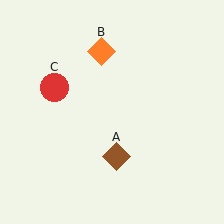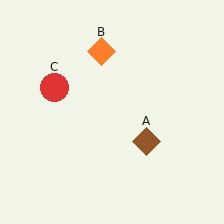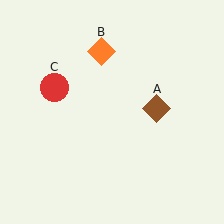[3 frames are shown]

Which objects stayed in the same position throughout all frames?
Orange diamond (object B) and red circle (object C) remained stationary.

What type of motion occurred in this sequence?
The brown diamond (object A) rotated counterclockwise around the center of the scene.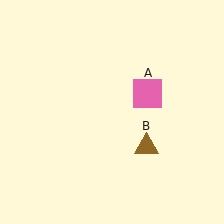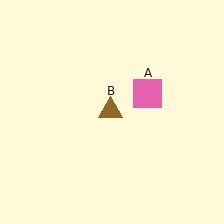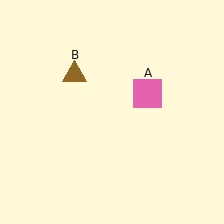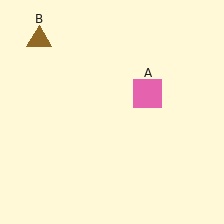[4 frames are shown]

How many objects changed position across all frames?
1 object changed position: brown triangle (object B).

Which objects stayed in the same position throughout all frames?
Pink square (object A) remained stationary.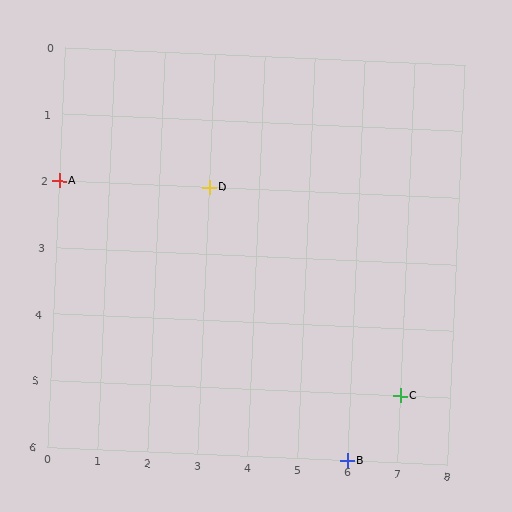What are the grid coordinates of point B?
Point B is at grid coordinates (6, 6).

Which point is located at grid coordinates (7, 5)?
Point C is at (7, 5).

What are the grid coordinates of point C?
Point C is at grid coordinates (7, 5).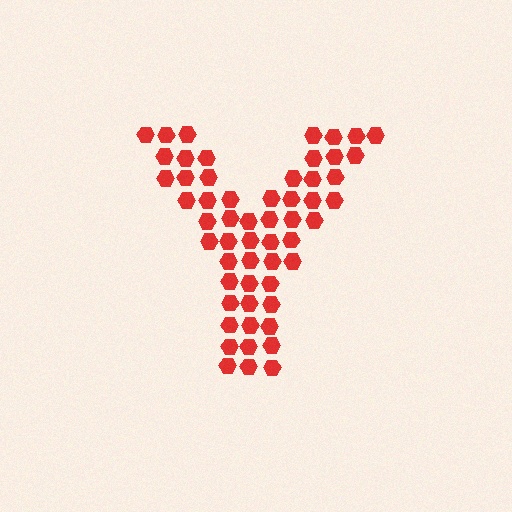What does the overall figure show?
The overall figure shows the letter Y.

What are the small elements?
The small elements are hexagons.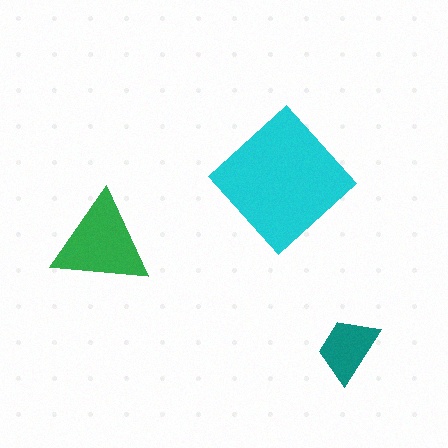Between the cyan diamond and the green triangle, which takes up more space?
The cyan diamond.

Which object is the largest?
The cyan diamond.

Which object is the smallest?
The teal trapezoid.